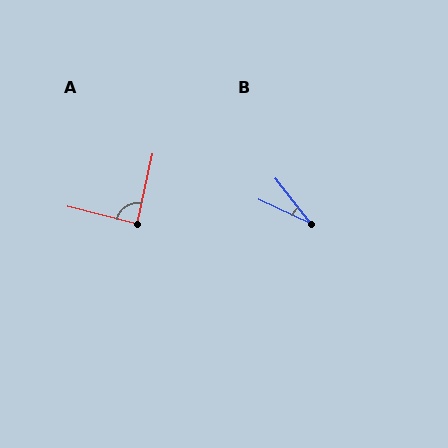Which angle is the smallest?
B, at approximately 28 degrees.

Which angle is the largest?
A, at approximately 88 degrees.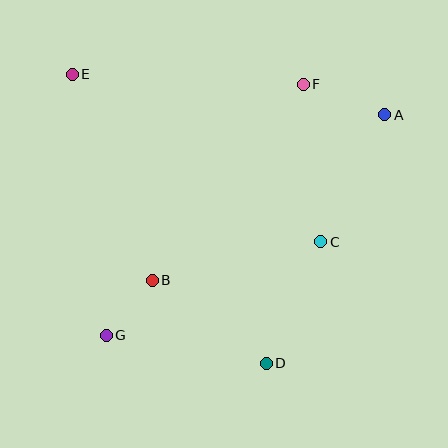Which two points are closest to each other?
Points B and G are closest to each other.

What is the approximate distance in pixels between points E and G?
The distance between E and G is approximately 263 pixels.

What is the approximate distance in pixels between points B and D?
The distance between B and D is approximately 141 pixels.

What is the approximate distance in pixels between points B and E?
The distance between B and E is approximately 221 pixels.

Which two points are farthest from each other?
Points A and G are farthest from each other.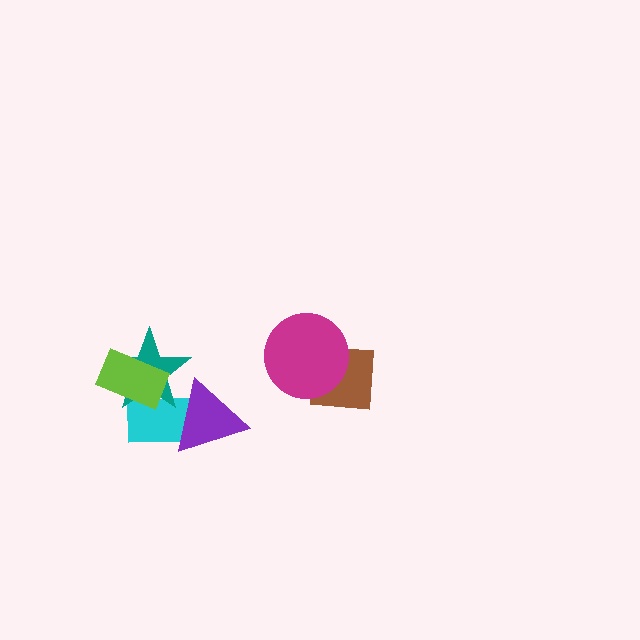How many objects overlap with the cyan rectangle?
3 objects overlap with the cyan rectangle.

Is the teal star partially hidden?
Yes, it is partially covered by another shape.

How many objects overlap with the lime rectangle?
2 objects overlap with the lime rectangle.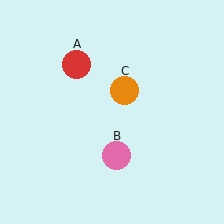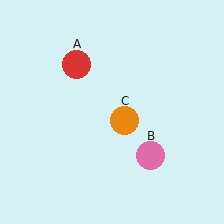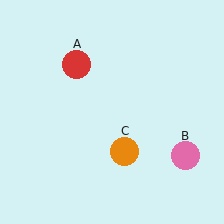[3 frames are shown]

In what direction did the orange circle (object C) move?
The orange circle (object C) moved down.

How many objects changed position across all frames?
2 objects changed position: pink circle (object B), orange circle (object C).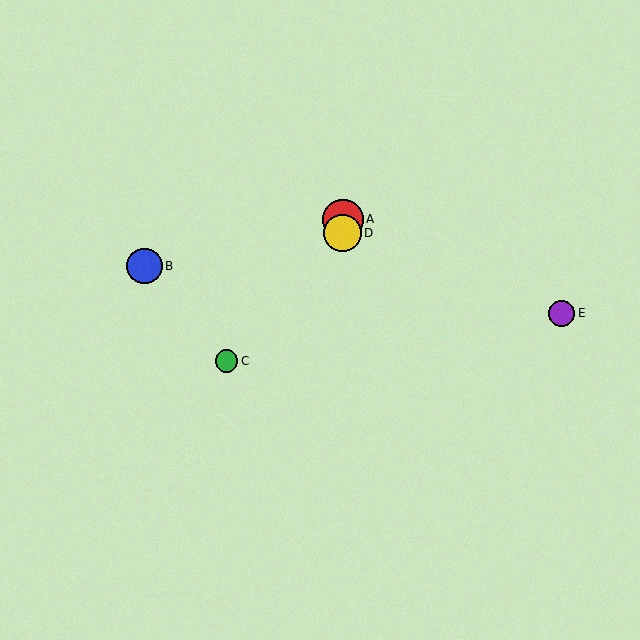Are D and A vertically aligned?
Yes, both are at x≈343.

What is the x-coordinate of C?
Object C is at x≈227.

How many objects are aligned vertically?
2 objects (A, D) are aligned vertically.